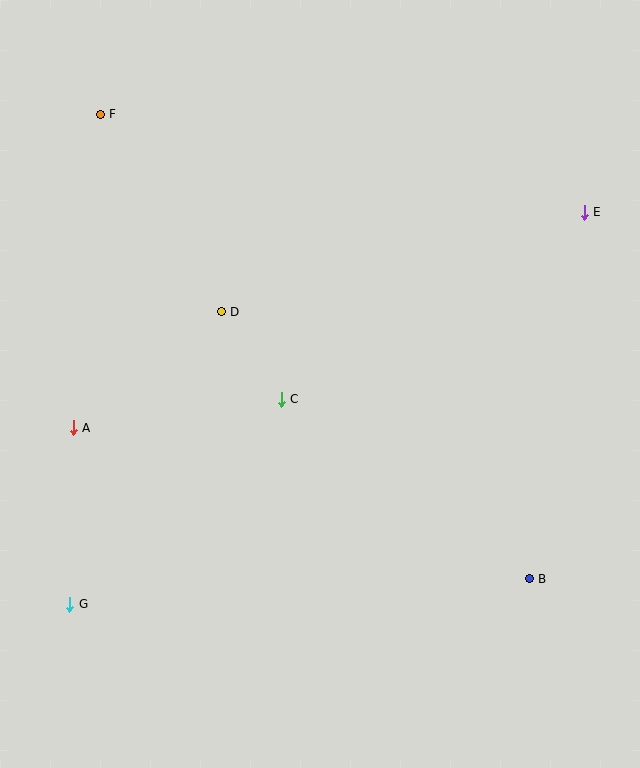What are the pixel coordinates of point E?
Point E is at (584, 212).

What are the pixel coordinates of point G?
Point G is at (70, 604).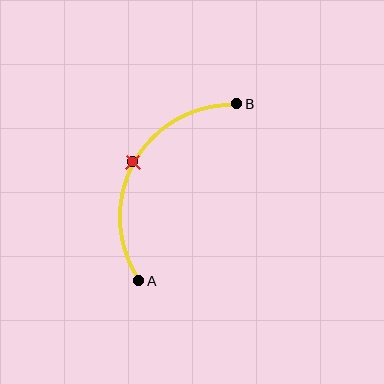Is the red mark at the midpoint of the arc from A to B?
Yes. The red mark lies on the arc at equal arc-length from both A and B — it is the arc midpoint.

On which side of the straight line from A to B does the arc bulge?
The arc bulges to the left of the straight line connecting A and B.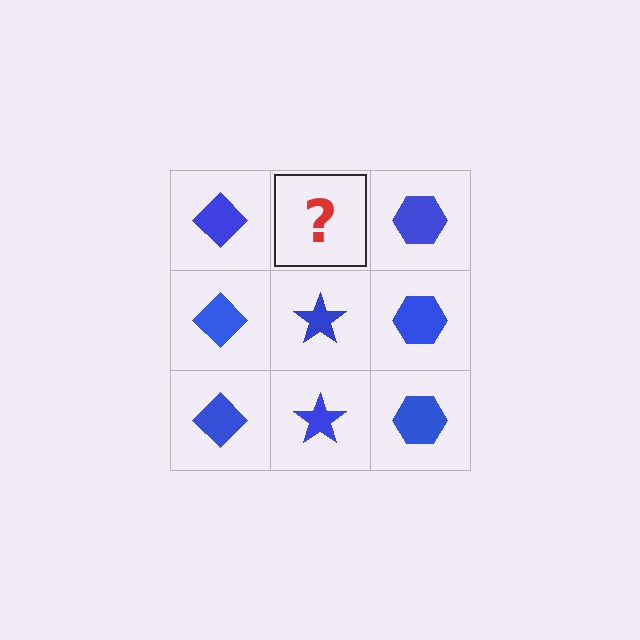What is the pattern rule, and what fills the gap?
The rule is that each column has a consistent shape. The gap should be filled with a blue star.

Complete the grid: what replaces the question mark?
The question mark should be replaced with a blue star.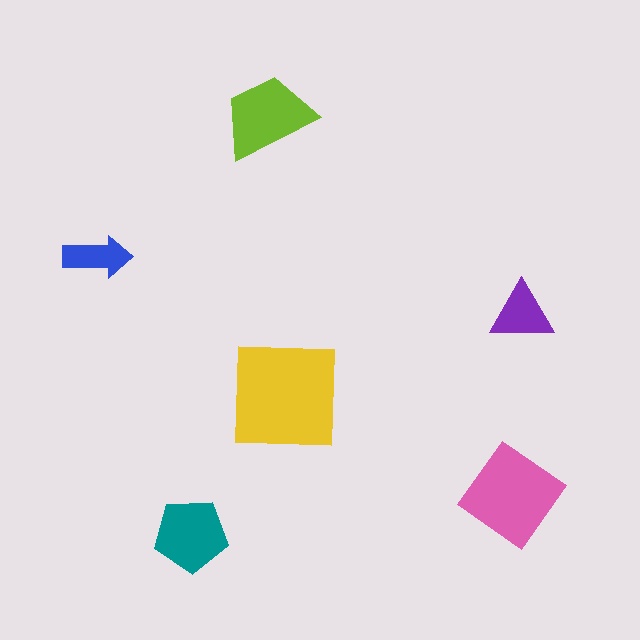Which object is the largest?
The yellow square.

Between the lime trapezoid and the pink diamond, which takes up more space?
The pink diamond.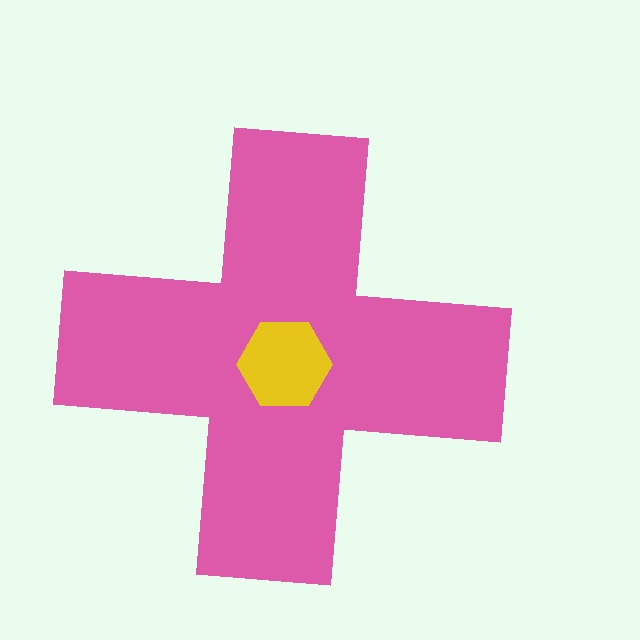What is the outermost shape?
The pink cross.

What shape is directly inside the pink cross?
The yellow hexagon.